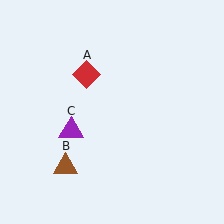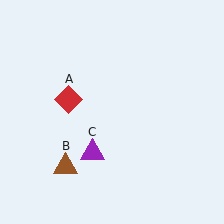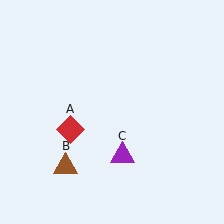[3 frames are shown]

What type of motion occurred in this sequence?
The red diamond (object A), purple triangle (object C) rotated counterclockwise around the center of the scene.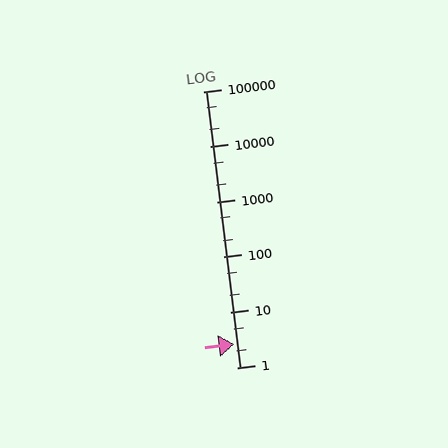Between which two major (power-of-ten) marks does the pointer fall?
The pointer is between 1 and 10.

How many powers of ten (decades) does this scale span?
The scale spans 5 decades, from 1 to 100000.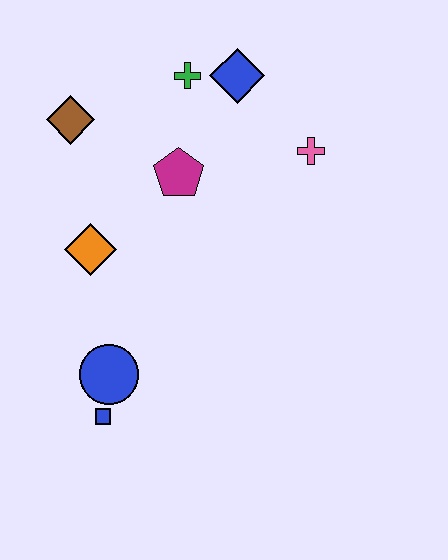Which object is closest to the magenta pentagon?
The green cross is closest to the magenta pentagon.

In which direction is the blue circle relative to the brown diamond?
The blue circle is below the brown diamond.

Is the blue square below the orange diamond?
Yes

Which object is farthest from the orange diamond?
The pink cross is farthest from the orange diamond.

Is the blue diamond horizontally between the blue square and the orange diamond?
No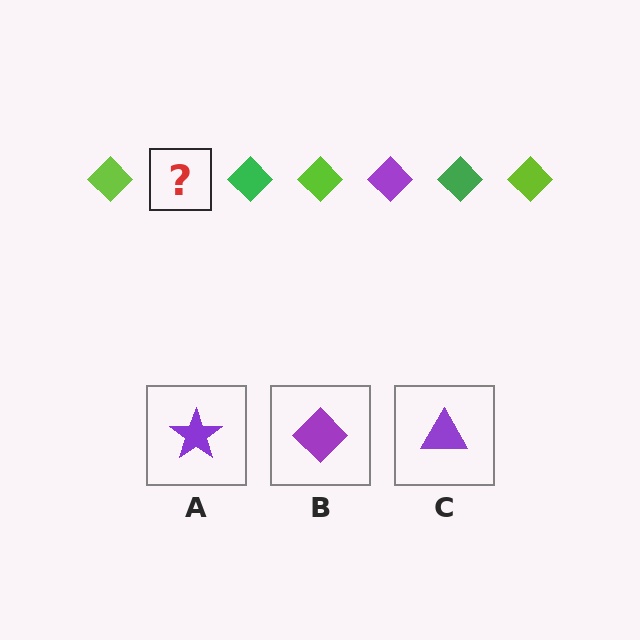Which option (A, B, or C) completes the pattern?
B.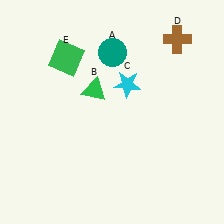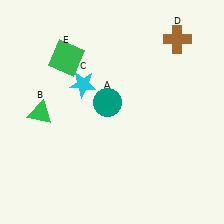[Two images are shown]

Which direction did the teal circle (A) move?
The teal circle (A) moved down.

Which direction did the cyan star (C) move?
The cyan star (C) moved left.